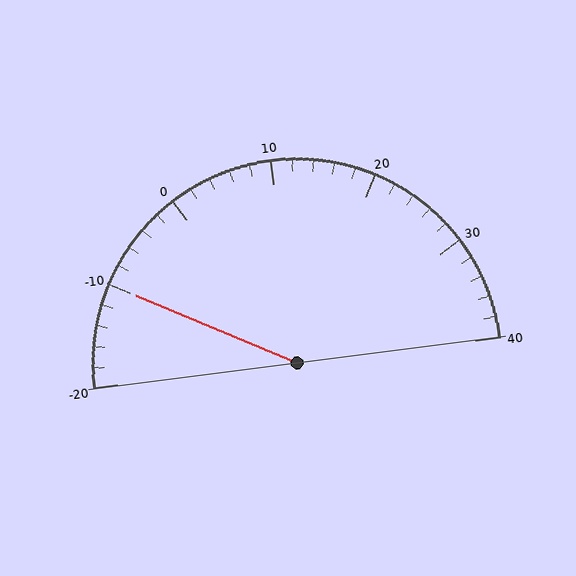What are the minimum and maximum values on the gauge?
The gauge ranges from -20 to 40.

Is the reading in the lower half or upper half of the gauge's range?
The reading is in the lower half of the range (-20 to 40).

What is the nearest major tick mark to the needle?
The nearest major tick mark is -10.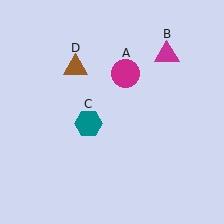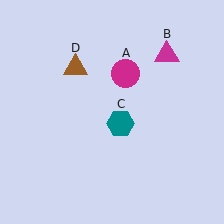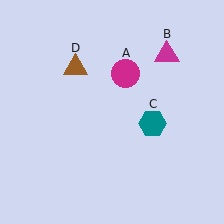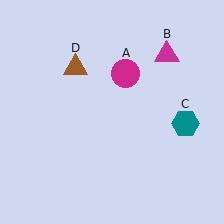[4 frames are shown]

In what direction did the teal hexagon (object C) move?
The teal hexagon (object C) moved right.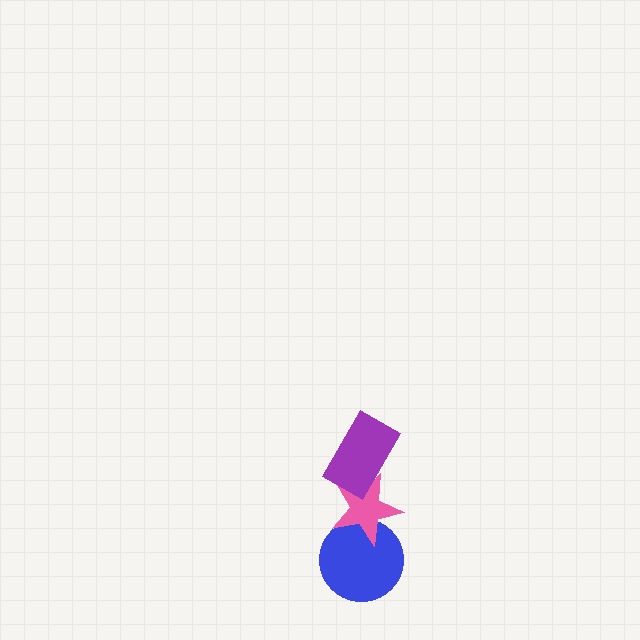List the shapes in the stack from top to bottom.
From top to bottom: the purple rectangle, the pink star, the blue circle.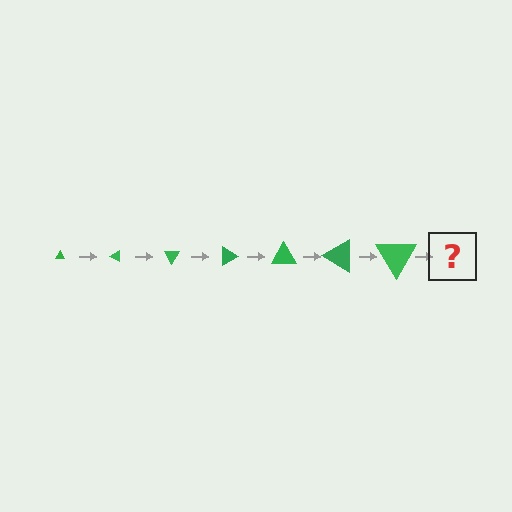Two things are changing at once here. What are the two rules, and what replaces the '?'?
The two rules are that the triangle grows larger each step and it rotates 30 degrees each step. The '?' should be a triangle, larger than the previous one and rotated 210 degrees from the start.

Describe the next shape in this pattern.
It should be a triangle, larger than the previous one and rotated 210 degrees from the start.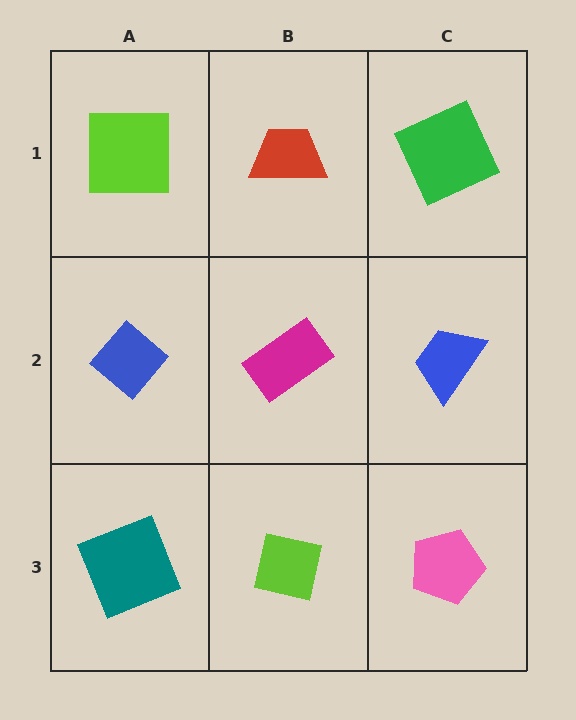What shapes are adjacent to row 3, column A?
A blue diamond (row 2, column A), a lime square (row 3, column B).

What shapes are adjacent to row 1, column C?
A blue trapezoid (row 2, column C), a red trapezoid (row 1, column B).